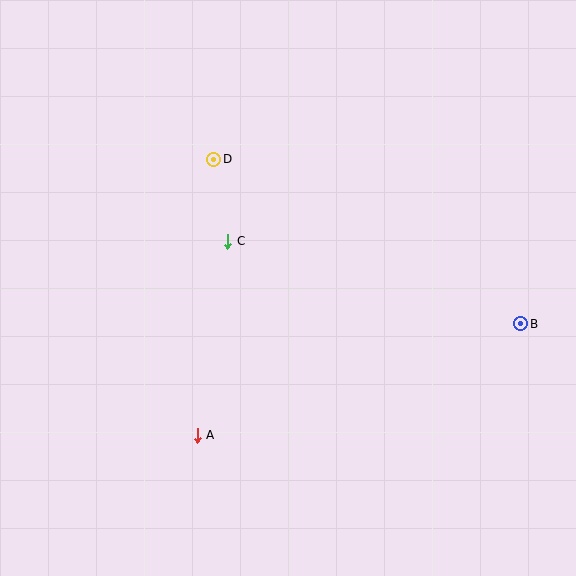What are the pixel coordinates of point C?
Point C is at (228, 241).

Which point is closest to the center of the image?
Point C at (228, 241) is closest to the center.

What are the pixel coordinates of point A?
Point A is at (197, 436).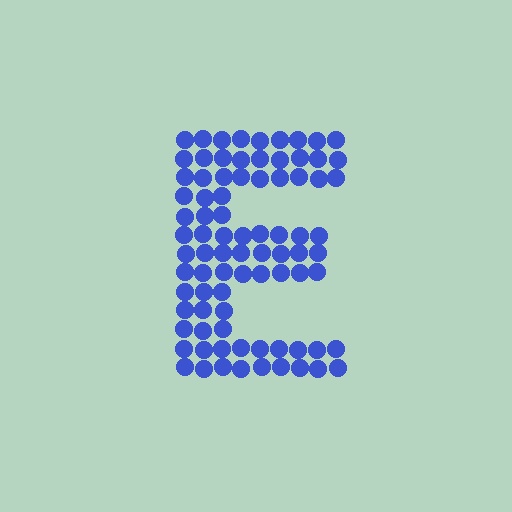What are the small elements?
The small elements are circles.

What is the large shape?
The large shape is the letter E.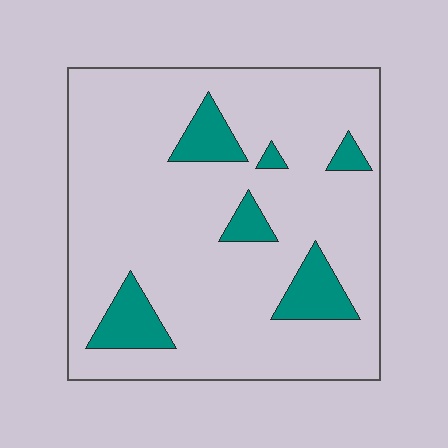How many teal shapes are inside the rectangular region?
6.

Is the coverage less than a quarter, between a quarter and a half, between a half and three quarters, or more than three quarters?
Less than a quarter.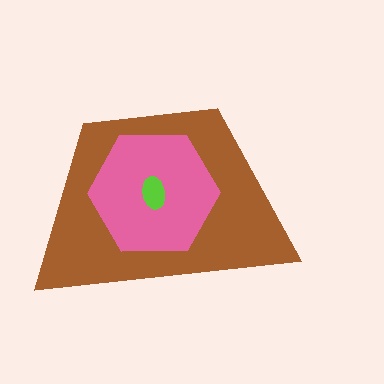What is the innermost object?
The lime ellipse.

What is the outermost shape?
The brown trapezoid.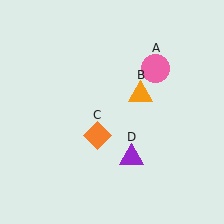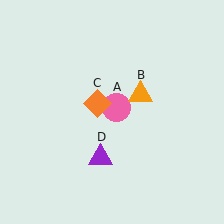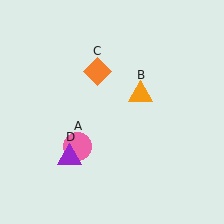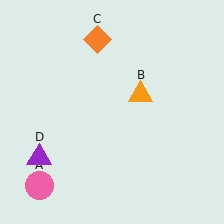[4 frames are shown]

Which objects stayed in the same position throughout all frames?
Orange triangle (object B) remained stationary.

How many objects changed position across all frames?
3 objects changed position: pink circle (object A), orange diamond (object C), purple triangle (object D).